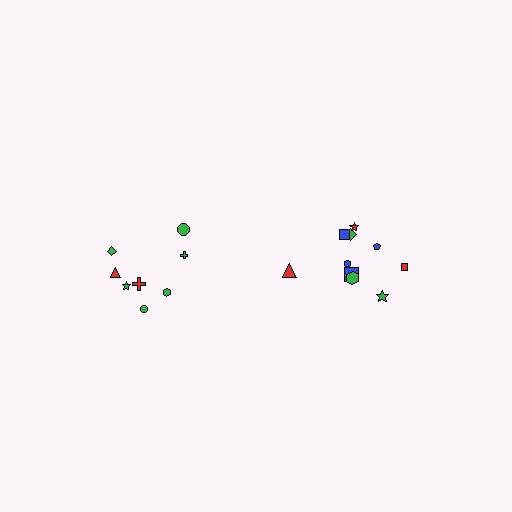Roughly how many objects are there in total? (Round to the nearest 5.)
Roughly 20 objects in total.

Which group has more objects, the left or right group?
The right group.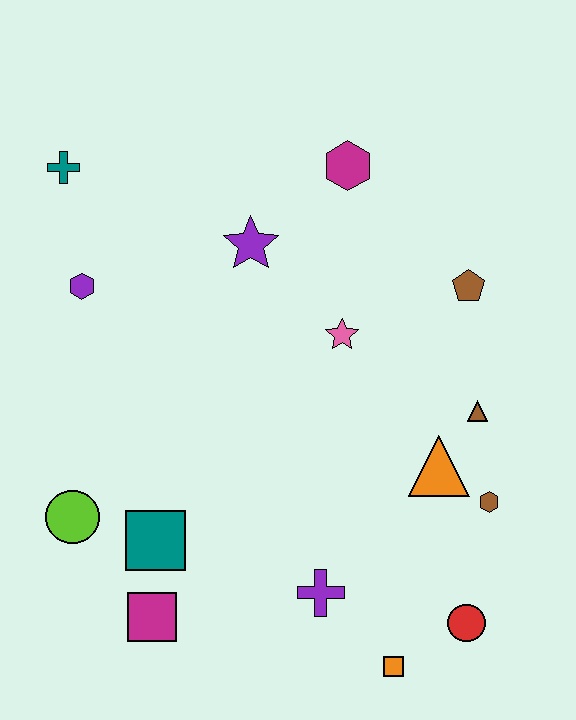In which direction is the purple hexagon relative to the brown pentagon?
The purple hexagon is to the left of the brown pentagon.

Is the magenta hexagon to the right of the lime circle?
Yes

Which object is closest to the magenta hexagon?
The purple star is closest to the magenta hexagon.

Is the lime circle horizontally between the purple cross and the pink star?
No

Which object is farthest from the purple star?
The orange square is farthest from the purple star.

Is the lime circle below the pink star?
Yes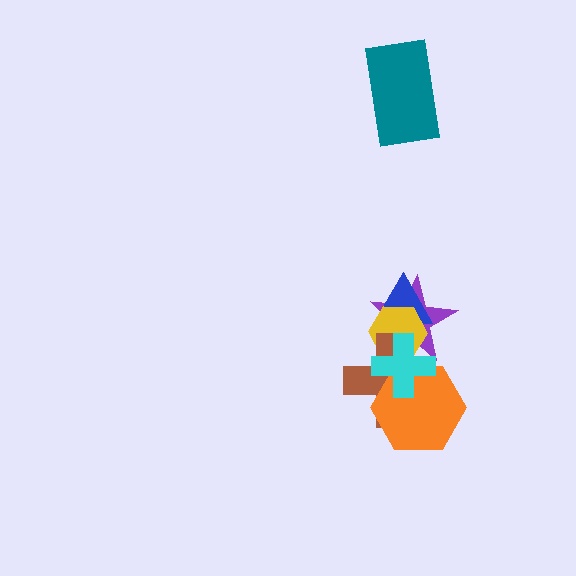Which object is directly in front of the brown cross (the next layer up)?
The orange hexagon is directly in front of the brown cross.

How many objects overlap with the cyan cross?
5 objects overlap with the cyan cross.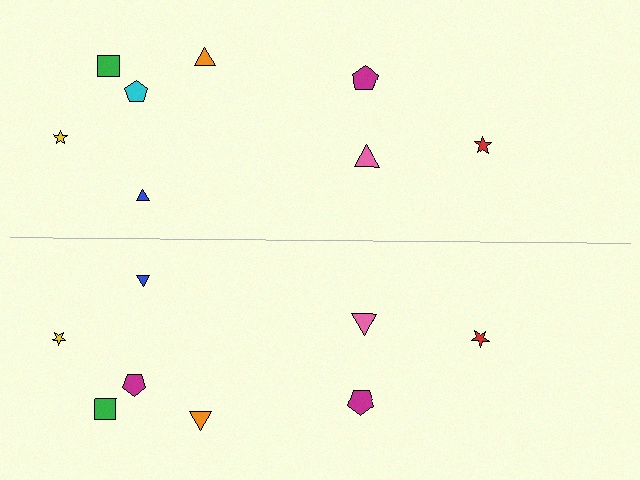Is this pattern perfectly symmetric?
No, the pattern is not perfectly symmetric. The magenta pentagon on the bottom side breaks the symmetry — its mirror counterpart is cyan.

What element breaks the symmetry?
The magenta pentagon on the bottom side breaks the symmetry — its mirror counterpart is cyan.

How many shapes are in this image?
There are 16 shapes in this image.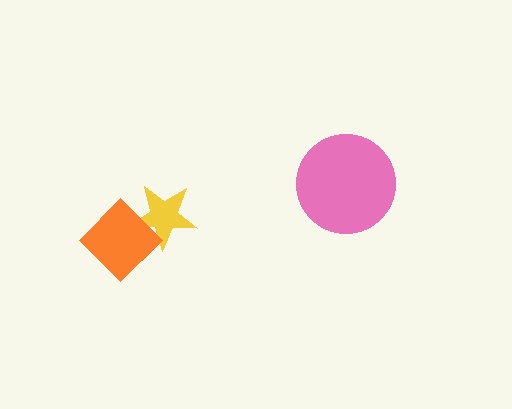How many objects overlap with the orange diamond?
1 object overlaps with the orange diamond.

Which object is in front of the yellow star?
The orange diamond is in front of the yellow star.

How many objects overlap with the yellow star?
1 object overlaps with the yellow star.